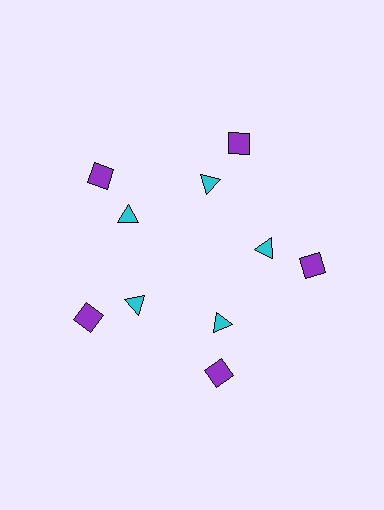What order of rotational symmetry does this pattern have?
This pattern has 5-fold rotational symmetry.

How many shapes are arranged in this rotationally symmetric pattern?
There are 10 shapes, arranged in 5 groups of 2.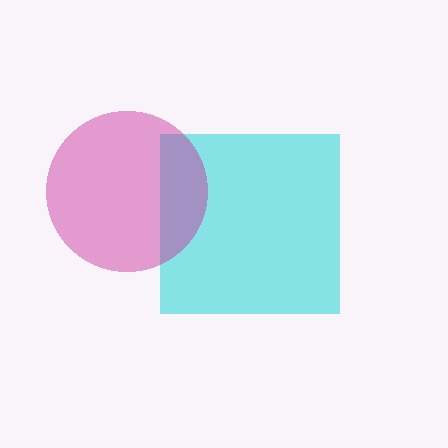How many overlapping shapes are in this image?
There are 2 overlapping shapes in the image.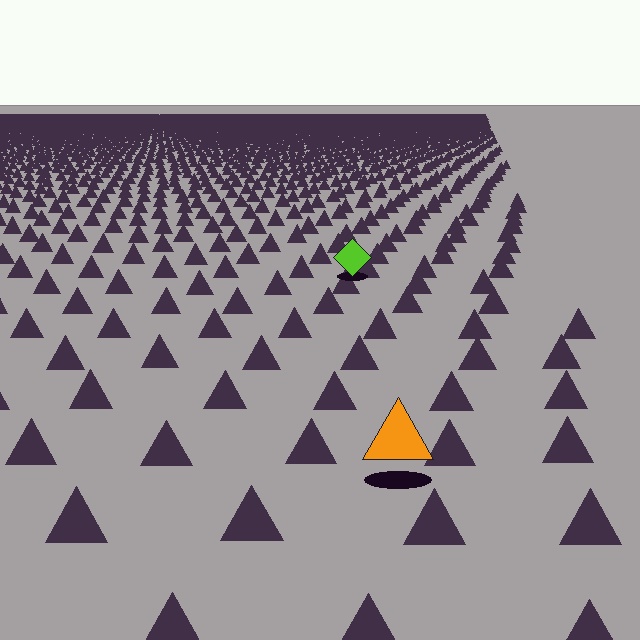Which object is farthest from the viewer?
The lime diamond is farthest from the viewer. It appears smaller and the ground texture around it is denser.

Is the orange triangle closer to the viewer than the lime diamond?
Yes. The orange triangle is closer — you can tell from the texture gradient: the ground texture is coarser near it.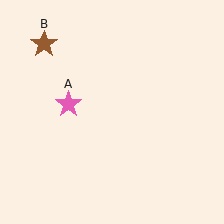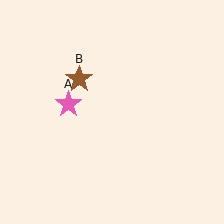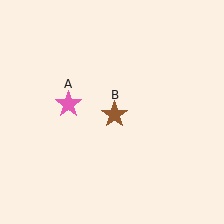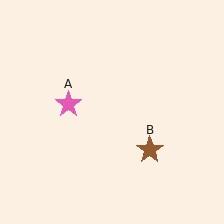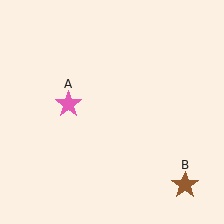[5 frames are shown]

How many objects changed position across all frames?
1 object changed position: brown star (object B).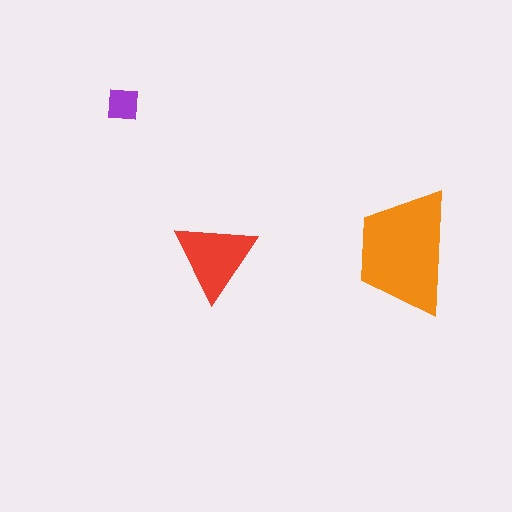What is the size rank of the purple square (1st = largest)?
3rd.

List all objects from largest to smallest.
The orange trapezoid, the red triangle, the purple square.